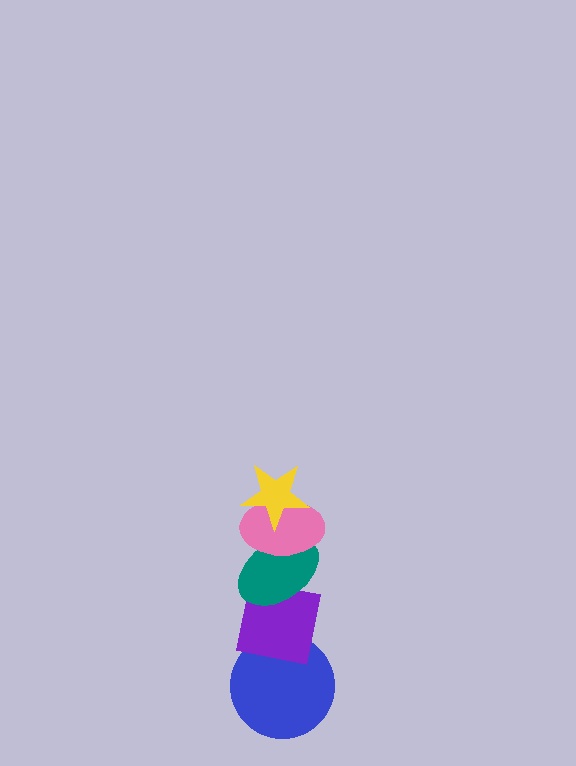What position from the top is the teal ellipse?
The teal ellipse is 3rd from the top.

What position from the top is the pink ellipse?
The pink ellipse is 2nd from the top.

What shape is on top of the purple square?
The teal ellipse is on top of the purple square.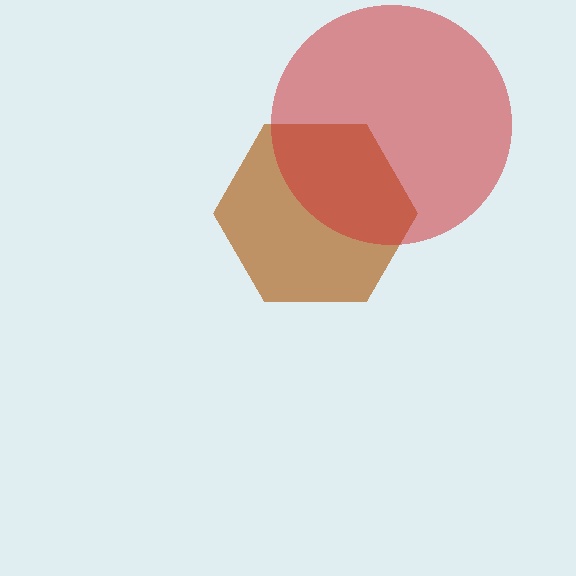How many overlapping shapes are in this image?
There are 2 overlapping shapes in the image.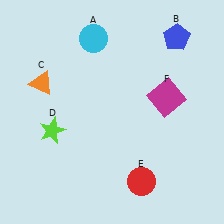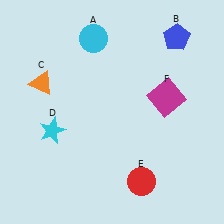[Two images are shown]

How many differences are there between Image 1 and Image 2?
There is 1 difference between the two images.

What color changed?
The star (D) changed from lime in Image 1 to cyan in Image 2.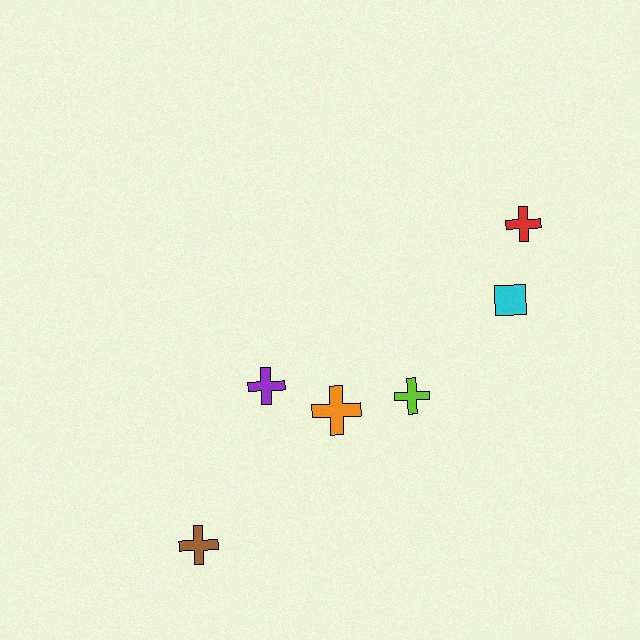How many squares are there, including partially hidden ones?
There is 1 square.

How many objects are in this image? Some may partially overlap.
There are 6 objects.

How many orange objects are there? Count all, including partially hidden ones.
There is 1 orange object.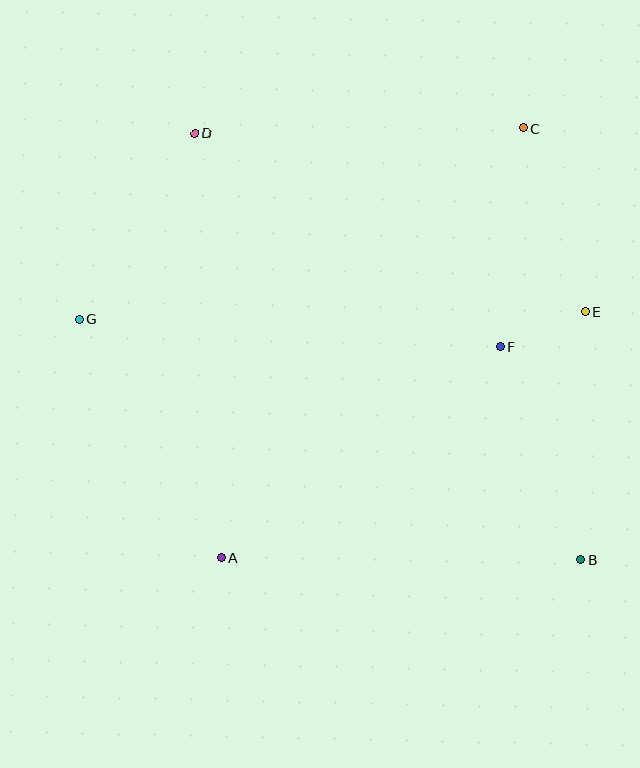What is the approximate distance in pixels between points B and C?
The distance between B and C is approximately 436 pixels.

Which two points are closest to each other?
Points E and F are closest to each other.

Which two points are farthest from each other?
Points B and D are farthest from each other.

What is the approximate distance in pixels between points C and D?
The distance between C and D is approximately 328 pixels.